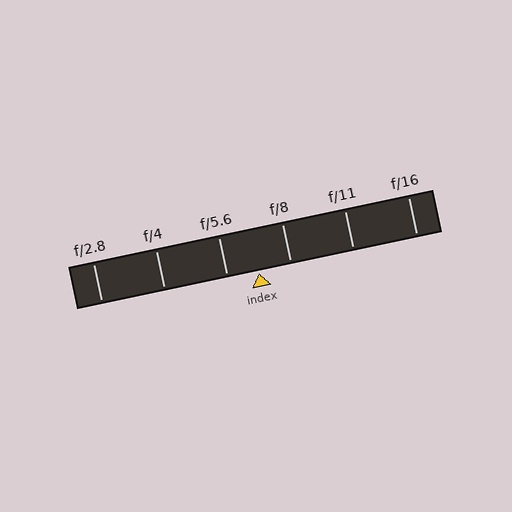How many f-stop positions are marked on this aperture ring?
There are 6 f-stop positions marked.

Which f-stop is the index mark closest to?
The index mark is closest to f/5.6.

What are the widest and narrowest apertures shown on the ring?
The widest aperture shown is f/2.8 and the narrowest is f/16.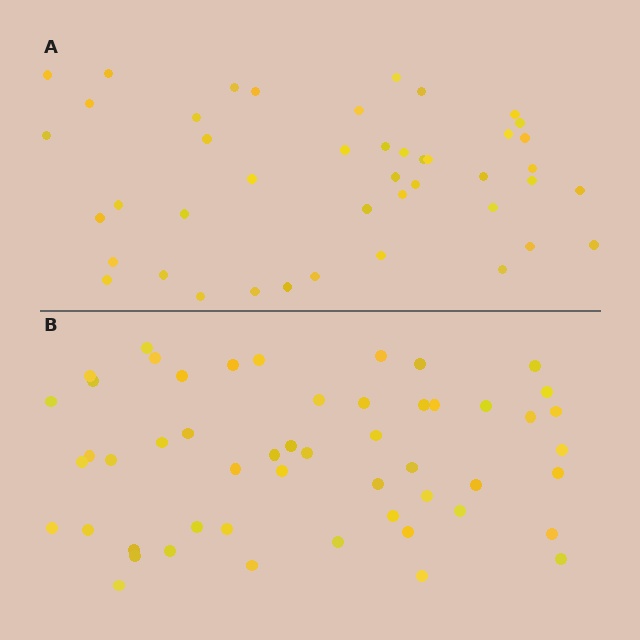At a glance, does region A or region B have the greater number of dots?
Region B (the bottom region) has more dots.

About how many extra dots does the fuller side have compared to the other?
Region B has roughly 8 or so more dots than region A.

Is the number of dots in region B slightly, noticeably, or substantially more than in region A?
Region B has only slightly more — the two regions are fairly close. The ratio is roughly 1.2 to 1.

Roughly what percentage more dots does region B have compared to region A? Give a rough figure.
About 20% more.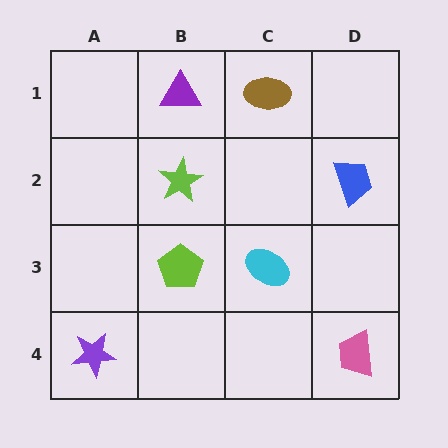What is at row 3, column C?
A cyan ellipse.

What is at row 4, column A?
A purple star.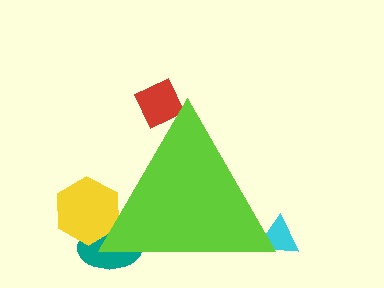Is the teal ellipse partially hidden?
Yes, the teal ellipse is partially hidden behind the lime triangle.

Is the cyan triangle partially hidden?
Yes, the cyan triangle is partially hidden behind the lime triangle.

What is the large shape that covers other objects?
A lime triangle.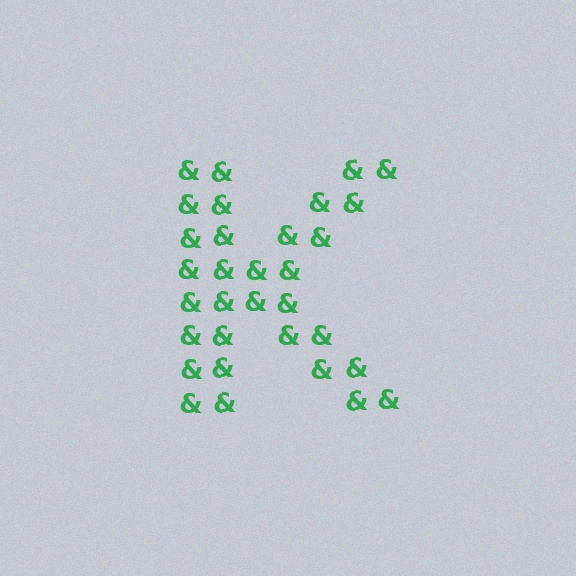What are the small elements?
The small elements are ampersands.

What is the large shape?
The large shape is the letter K.